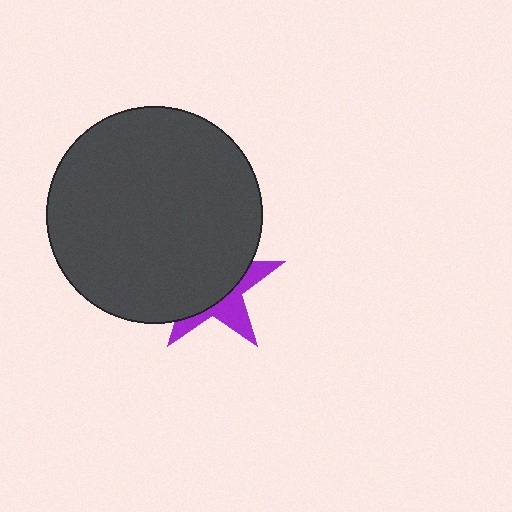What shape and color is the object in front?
The object in front is a dark gray circle.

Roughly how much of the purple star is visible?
A small part of it is visible (roughly 35%).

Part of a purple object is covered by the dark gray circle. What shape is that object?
It is a star.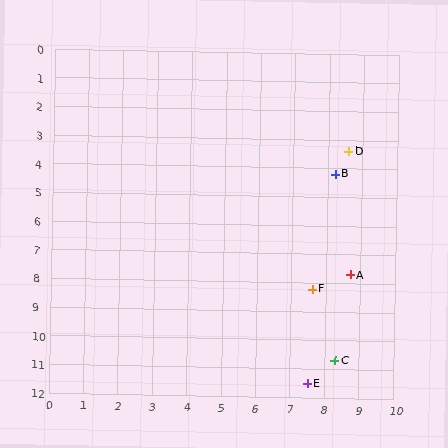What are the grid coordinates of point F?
Point F is at approximately (7.6, 8.2).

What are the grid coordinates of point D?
Point D is at approximately (8.6, 3.4).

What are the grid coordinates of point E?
Point E is at approximately (7.5, 11.5).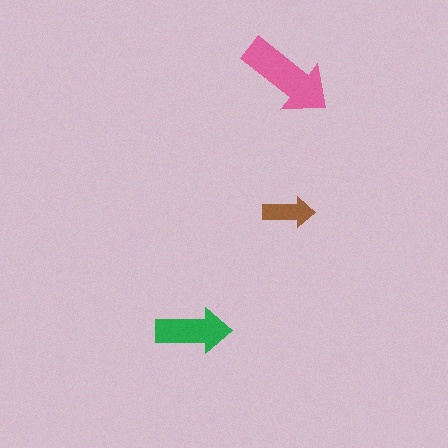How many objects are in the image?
There are 3 objects in the image.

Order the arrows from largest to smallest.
the pink one, the green one, the brown one.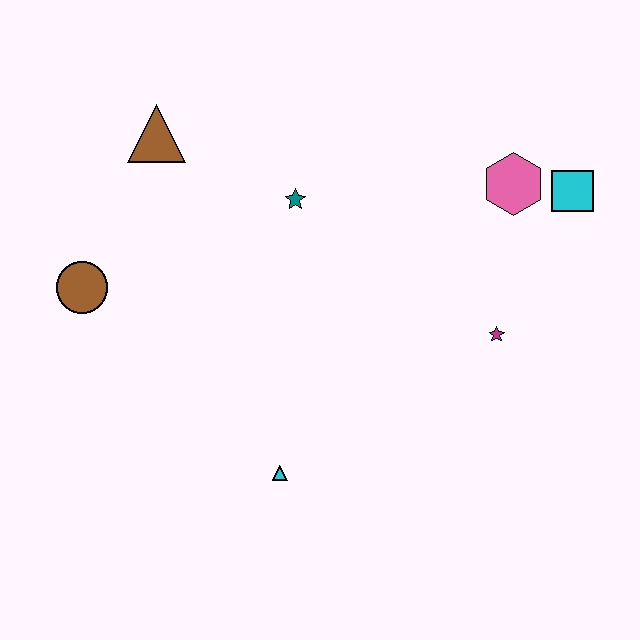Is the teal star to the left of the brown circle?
No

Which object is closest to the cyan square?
The pink hexagon is closest to the cyan square.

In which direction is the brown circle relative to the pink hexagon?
The brown circle is to the left of the pink hexagon.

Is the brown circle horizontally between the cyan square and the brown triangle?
No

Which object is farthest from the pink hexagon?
The brown circle is farthest from the pink hexagon.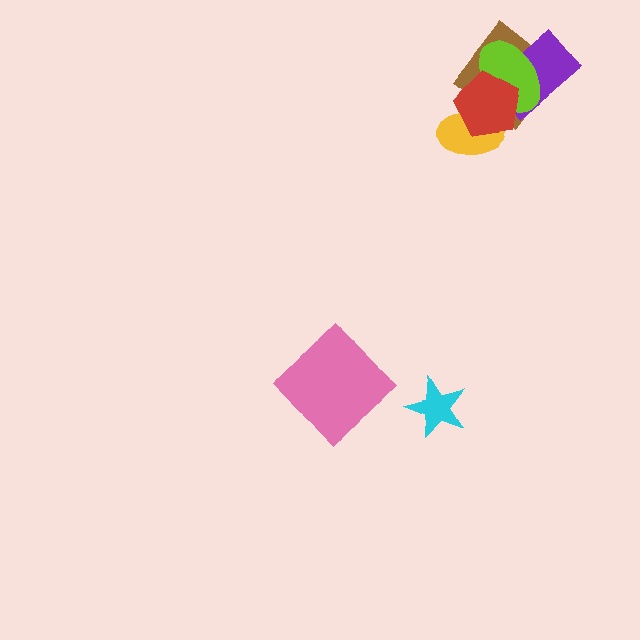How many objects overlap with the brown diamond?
3 objects overlap with the brown diamond.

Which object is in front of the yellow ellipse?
The red pentagon is in front of the yellow ellipse.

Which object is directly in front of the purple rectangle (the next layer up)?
The lime ellipse is directly in front of the purple rectangle.